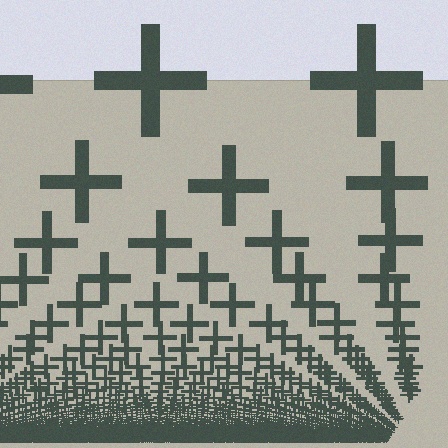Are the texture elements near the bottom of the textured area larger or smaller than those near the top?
Smaller. The gradient is inverted — elements near the bottom are smaller and denser.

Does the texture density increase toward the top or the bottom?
Density increases toward the bottom.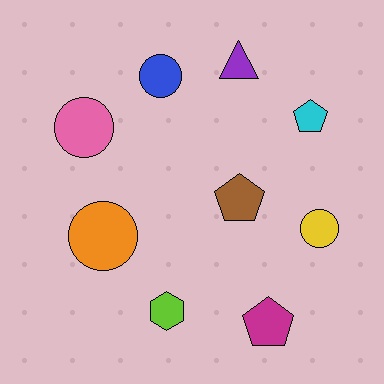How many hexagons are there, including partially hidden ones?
There is 1 hexagon.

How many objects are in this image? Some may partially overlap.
There are 9 objects.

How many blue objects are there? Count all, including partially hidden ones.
There is 1 blue object.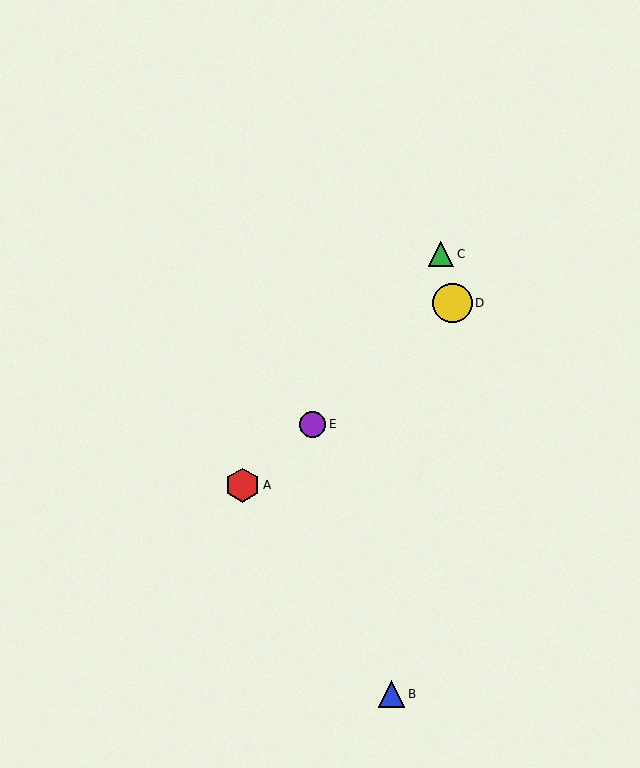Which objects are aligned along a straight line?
Objects A, D, E are aligned along a straight line.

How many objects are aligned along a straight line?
3 objects (A, D, E) are aligned along a straight line.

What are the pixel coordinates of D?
Object D is at (453, 303).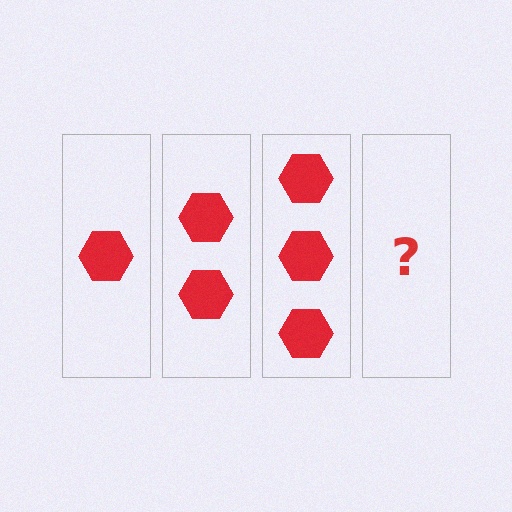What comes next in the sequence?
The next element should be 4 hexagons.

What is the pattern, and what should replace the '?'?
The pattern is that each step adds one more hexagon. The '?' should be 4 hexagons.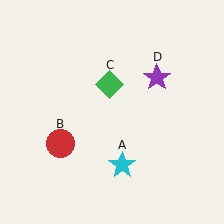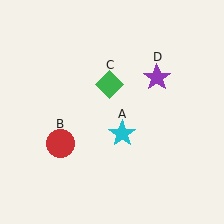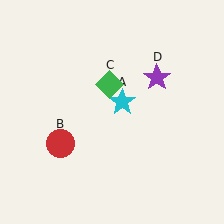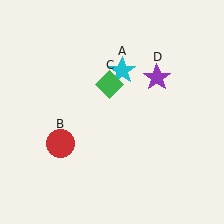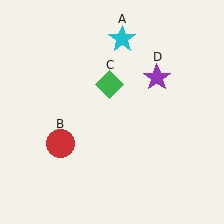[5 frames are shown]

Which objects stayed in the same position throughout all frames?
Red circle (object B) and green diamond (object C) and purple star (object D) remained stationary.